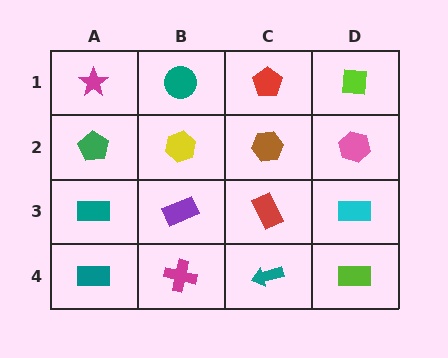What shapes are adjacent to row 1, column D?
A pink hexagon (row 2, column D), a red pentagon (row 1, column C).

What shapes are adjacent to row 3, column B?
A yellow hexagon (row 2, column B), a magenta cross (row 4, column B), a teal rectangle (row 3, column A), a red rectangle (row 3, column C).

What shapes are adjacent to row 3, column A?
A green pentagon (row 2, column A), a teal rectangle (row 4, column A), a purple rectangle (row 3, column B).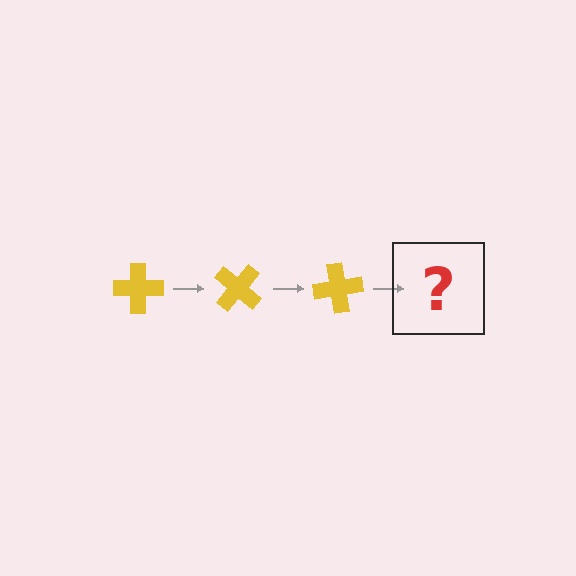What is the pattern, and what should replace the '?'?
The pattern is that the cross rotates 40 degrees each step. The '?' should be a yellow cross rotated 120 degrees.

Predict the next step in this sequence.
The next step is a yellow cross rotated 120 degrees.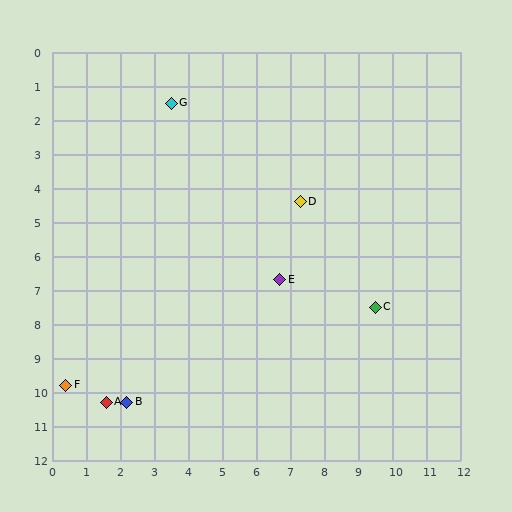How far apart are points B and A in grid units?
Points B and A are about 0.6 grid units apart.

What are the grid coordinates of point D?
Point D is at approximately (7.3, 4.4).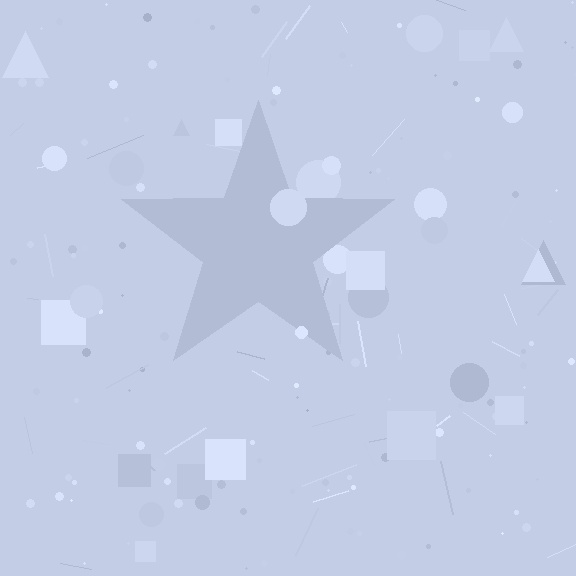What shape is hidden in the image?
A star is hidden in the image.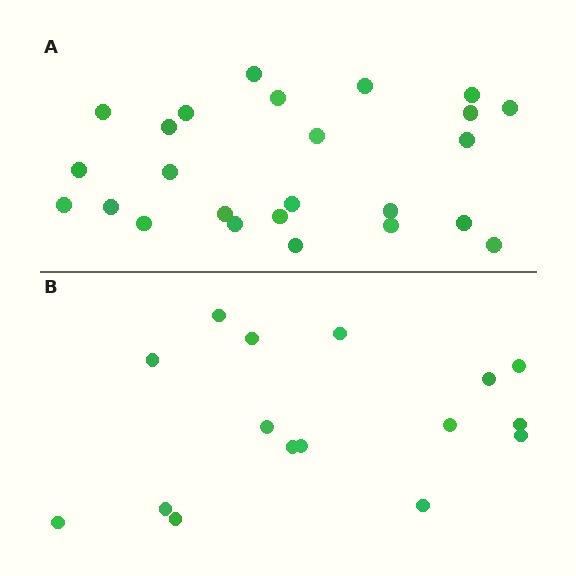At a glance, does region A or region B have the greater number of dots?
Region A (the top region) has more dots.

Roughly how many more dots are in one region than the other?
Region A has roughly 8 or so more dots than region B.